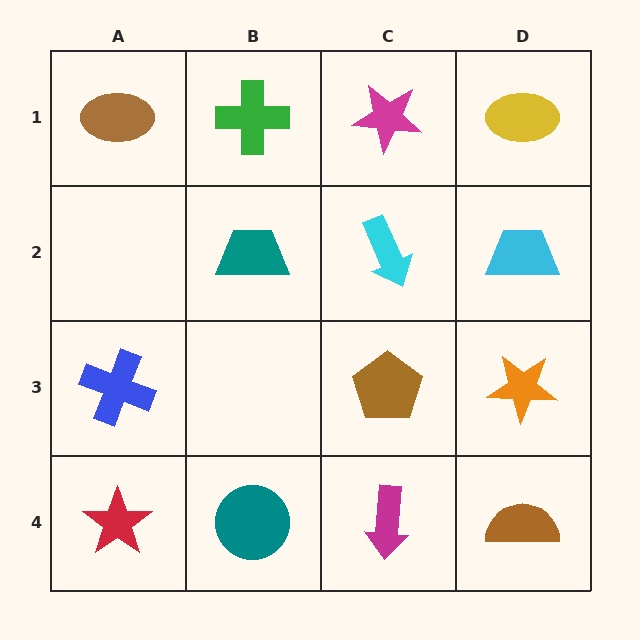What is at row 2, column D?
A cyan trapezoid.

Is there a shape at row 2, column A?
No, that cell is empty.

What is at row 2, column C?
A cyan arrow.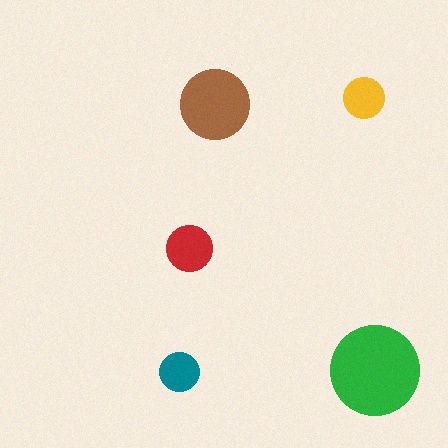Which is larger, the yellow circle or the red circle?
The red one.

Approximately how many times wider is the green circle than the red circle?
About 2 times wider.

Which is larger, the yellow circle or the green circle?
The green one.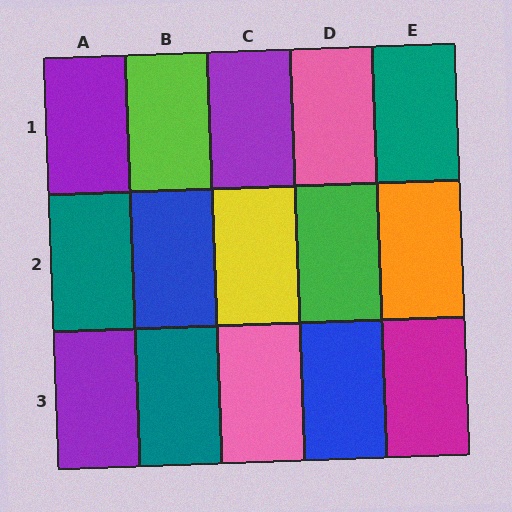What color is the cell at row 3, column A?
Purple.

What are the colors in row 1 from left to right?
Purple, lime, purple, pink, teal.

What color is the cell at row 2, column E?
Orange.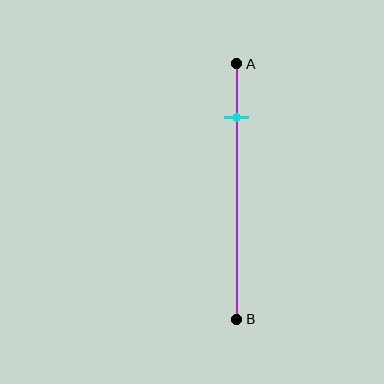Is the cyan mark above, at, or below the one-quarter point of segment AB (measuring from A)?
The cyan mark is above the one-quarter point of segment AB.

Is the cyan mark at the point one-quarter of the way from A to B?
No, the mark is at about 20% from A, not at the 25% one-quarter point.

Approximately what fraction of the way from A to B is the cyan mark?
The cyan mark is approximately 20% of the way from A to B.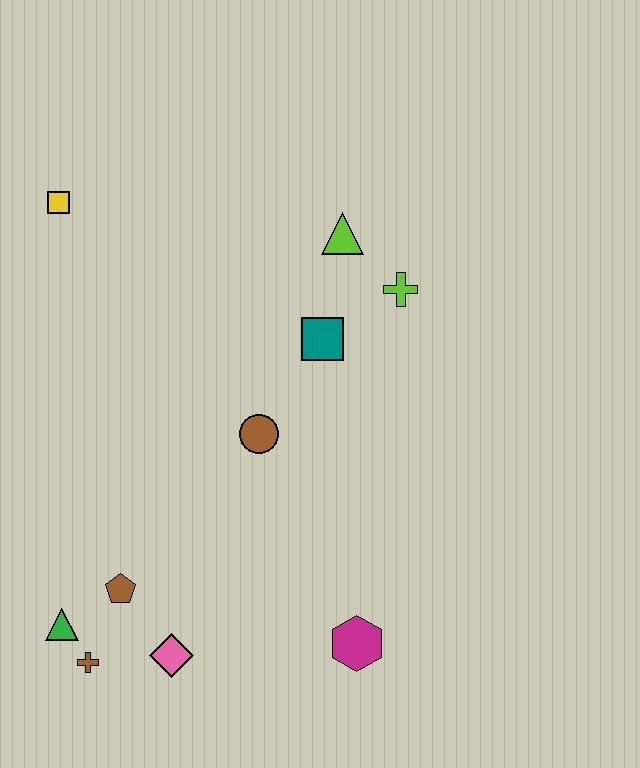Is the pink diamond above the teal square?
No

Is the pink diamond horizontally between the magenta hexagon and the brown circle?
No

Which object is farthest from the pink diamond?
The yellow square is farthest from the pink diamond.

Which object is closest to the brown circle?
The teal square is closest to the brown circle.